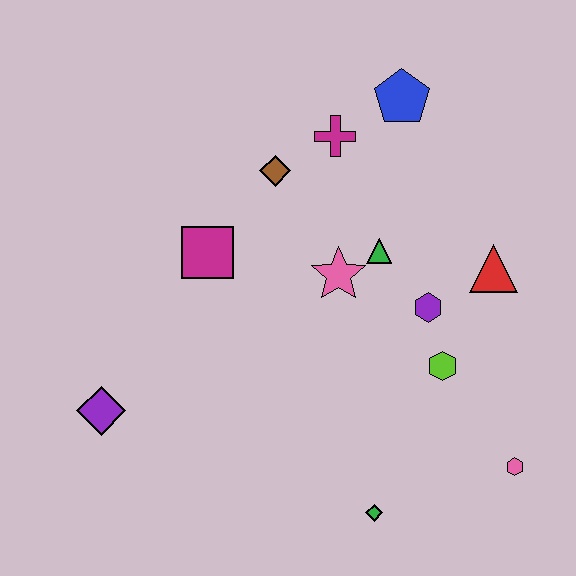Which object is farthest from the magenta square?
The pink hexagon is farthest from the magenta square.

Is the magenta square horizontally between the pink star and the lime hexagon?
No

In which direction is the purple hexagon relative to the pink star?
The purple hexagon is to the right of the pink star.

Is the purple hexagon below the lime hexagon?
No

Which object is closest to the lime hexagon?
The purple hexagon is closest to the lime hexagon.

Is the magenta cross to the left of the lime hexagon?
Yes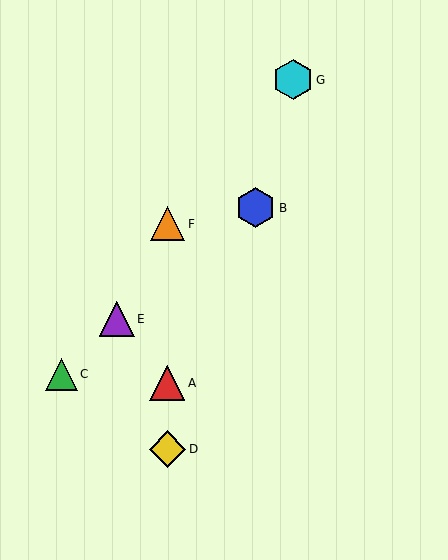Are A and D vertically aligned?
Yes, both are at x≈167.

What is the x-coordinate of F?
Object F is at x≈167.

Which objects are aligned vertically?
Objects A, D, F are aligned vertically.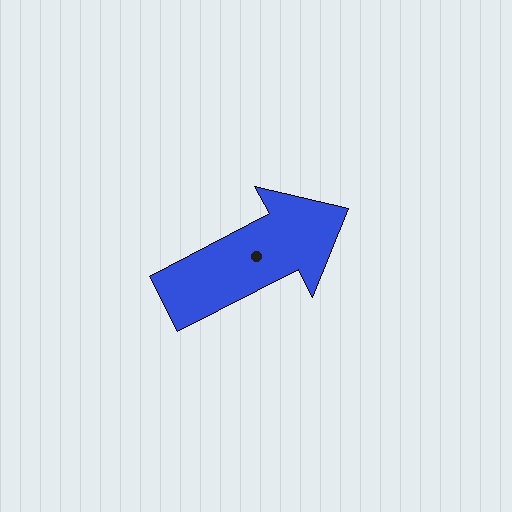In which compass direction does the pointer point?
Northeast.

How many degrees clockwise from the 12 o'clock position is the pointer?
Approximately 63 degrees.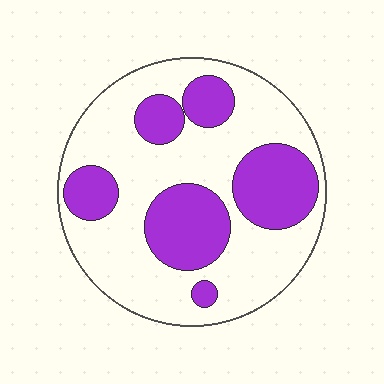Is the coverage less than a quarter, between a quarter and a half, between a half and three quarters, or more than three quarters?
Between a quarter and a half.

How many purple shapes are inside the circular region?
6.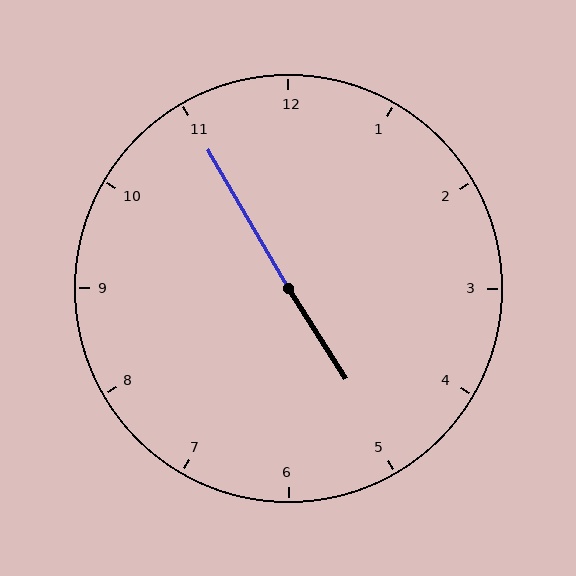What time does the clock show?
4:55.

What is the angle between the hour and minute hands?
Approximately 178 degrees.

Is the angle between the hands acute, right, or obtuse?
It is obtuse.